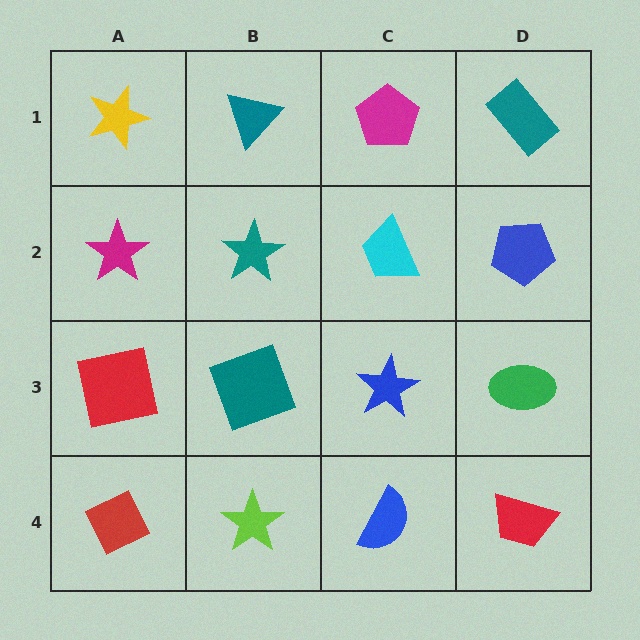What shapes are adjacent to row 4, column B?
A teal square (row 3, column B), a red diamond (row 4, column A), a blue semicircle (row 4, column C).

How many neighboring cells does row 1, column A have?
2.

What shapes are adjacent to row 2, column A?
A yellow star (row 1, column A), a red square (row 3, column A), a teal star (row 2, column B).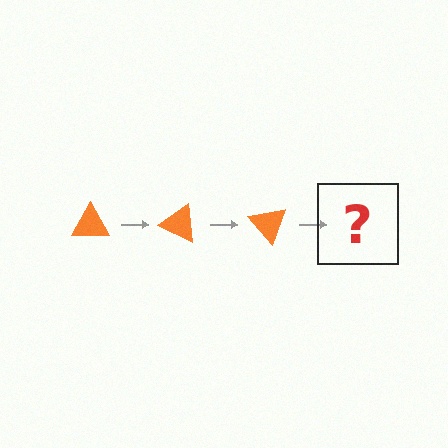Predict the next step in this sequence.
The next step is an orange triangle rotated 75 degrees.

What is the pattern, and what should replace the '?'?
The pattern is that the triangle rotates 25 degrees each step. The '?' should be an orange triangle rotated 75 degrees.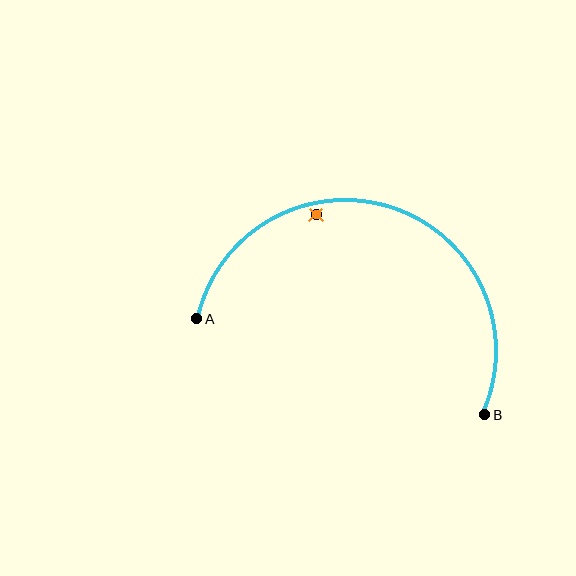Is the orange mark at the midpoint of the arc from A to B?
No — the orange mark does not lie on the arc at all. It sits slightly inside the curve.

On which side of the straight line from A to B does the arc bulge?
The arc bulges above the straight line connecting A and B.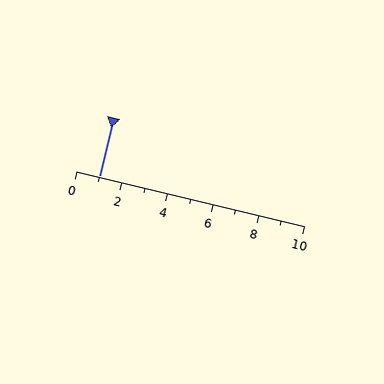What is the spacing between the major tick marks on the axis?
The major ticks are spaced 2 apart.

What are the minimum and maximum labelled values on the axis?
The axis runs from 0 to 10.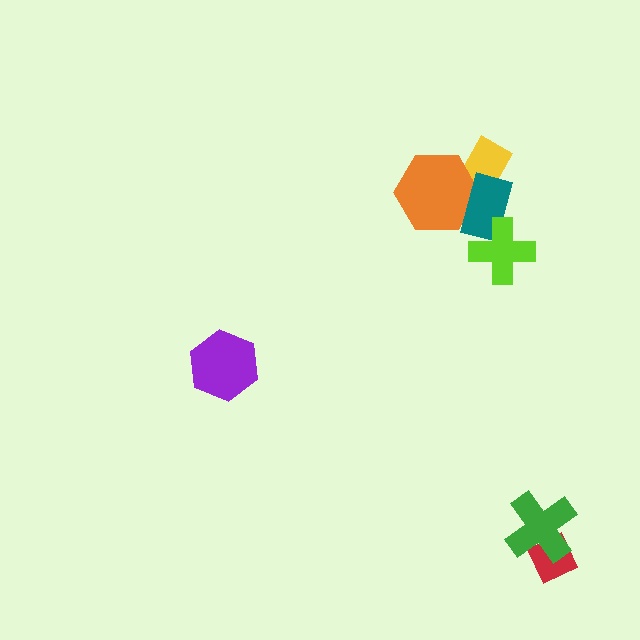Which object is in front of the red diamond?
The green cross is in front of the red diamond.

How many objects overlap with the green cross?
1 object overlaps with the green cross.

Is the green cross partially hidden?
No, no other shape covers it.